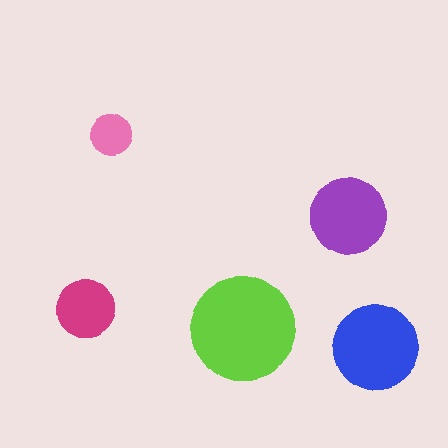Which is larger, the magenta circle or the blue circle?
The blue one.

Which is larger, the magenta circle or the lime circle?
The lime one.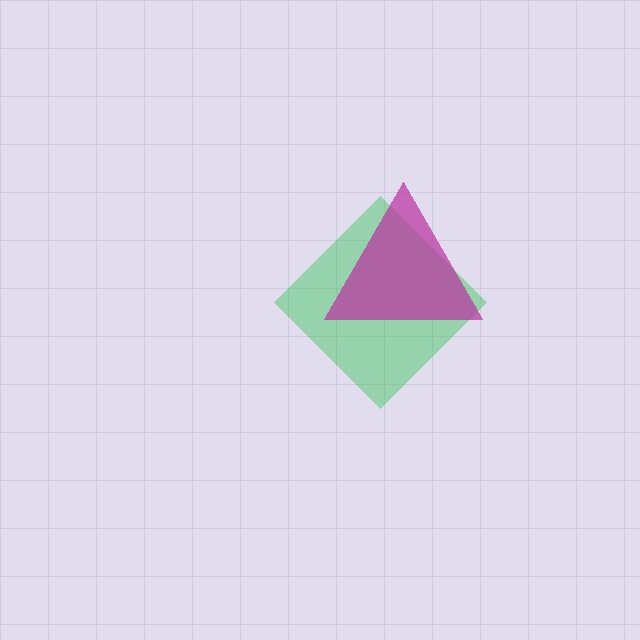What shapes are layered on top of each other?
The layered shapes are: a green diamond, a magenta triangle.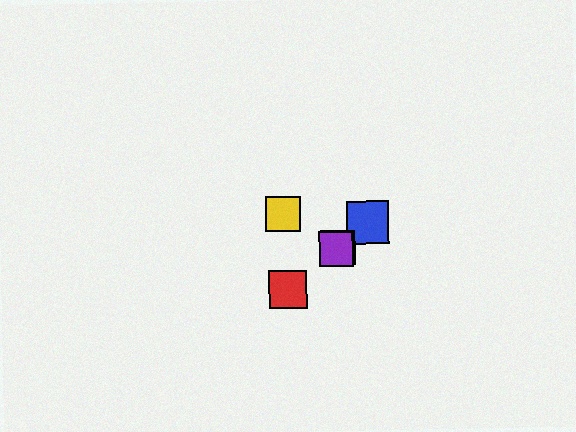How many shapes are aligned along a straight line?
4 shapes (the red square, the blue square, the green square, the purple square) are aligned along a straight line.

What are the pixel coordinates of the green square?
The green square is at (338, 247).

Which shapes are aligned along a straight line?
The red square, the blue square, the green square, the purple square are aligned along a straight line.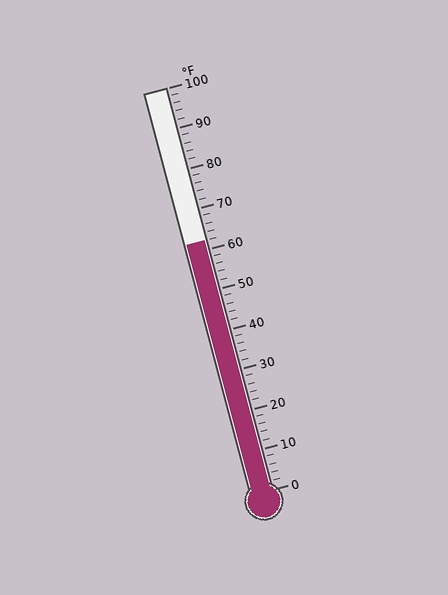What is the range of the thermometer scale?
The thermometer scale ranges from 0°F to 100°F.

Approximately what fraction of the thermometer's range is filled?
The thermometer is filled to approximately 60% of its range.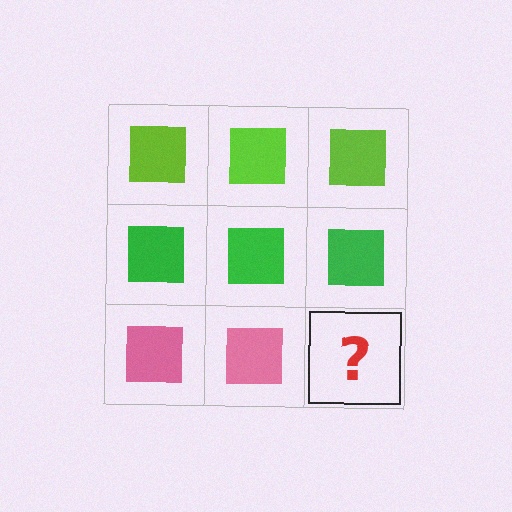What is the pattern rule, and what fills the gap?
The rule is that each row has a consistent color. The gap should be filled with a pink square.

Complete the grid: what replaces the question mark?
The question mark should be replaced with a pink square.